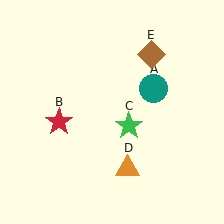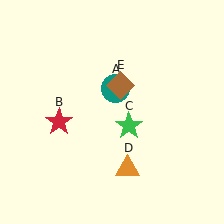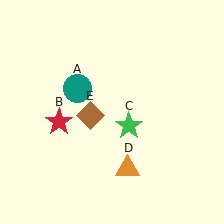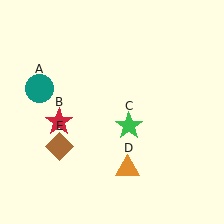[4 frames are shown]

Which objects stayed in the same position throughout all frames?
Red star (object B) and green star (object C) and orange triangle (object D) remained stationary.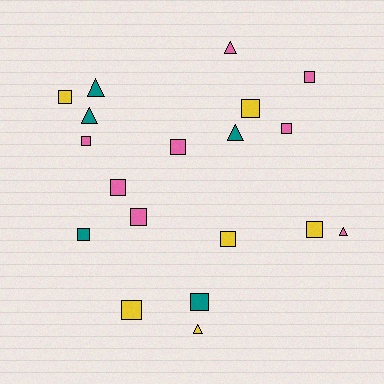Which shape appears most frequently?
Square, with 13 objects.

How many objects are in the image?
There are 19 objects.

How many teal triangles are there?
There are 3 teal triangles.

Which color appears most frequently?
Pink, with 8 objects.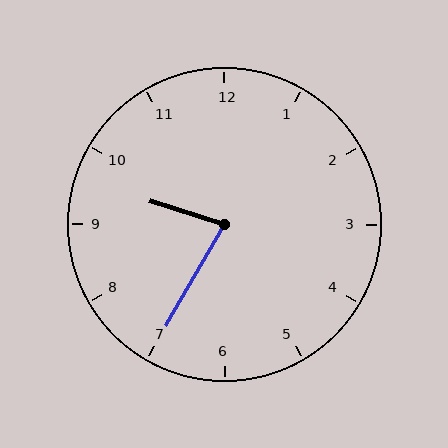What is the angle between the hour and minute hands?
Approximately 78 degrees.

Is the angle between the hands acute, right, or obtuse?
It is acute.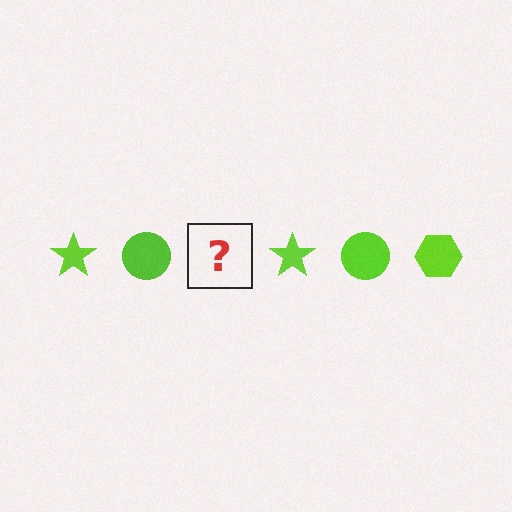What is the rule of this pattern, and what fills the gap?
The rule is that the pattern cycles through star, circle, hexagon shapes in lime. The gap should be filled with a lime hexagon.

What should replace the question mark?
The question mark should be replaced with a lime hexagon.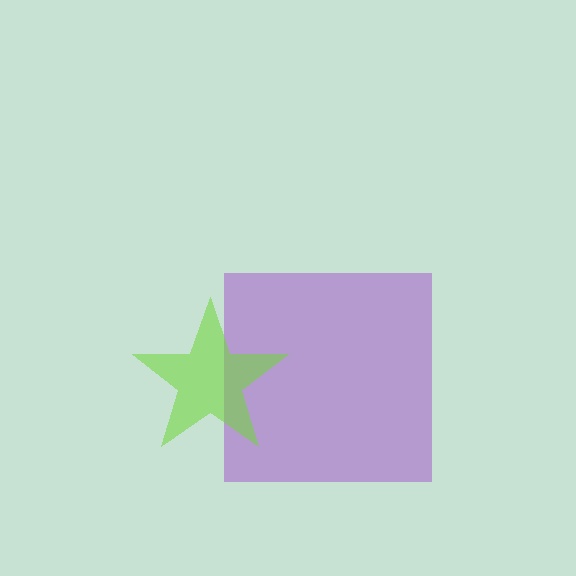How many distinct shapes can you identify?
There are 2 distinct shapes: a purple square, a lime star.